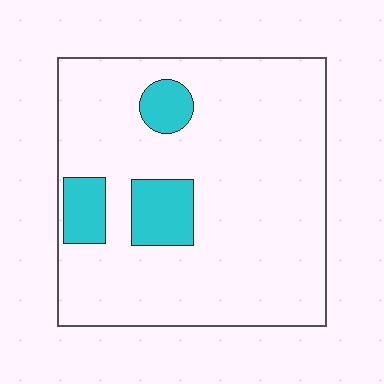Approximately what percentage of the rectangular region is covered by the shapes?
Approximately 15%.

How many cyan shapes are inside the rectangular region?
3.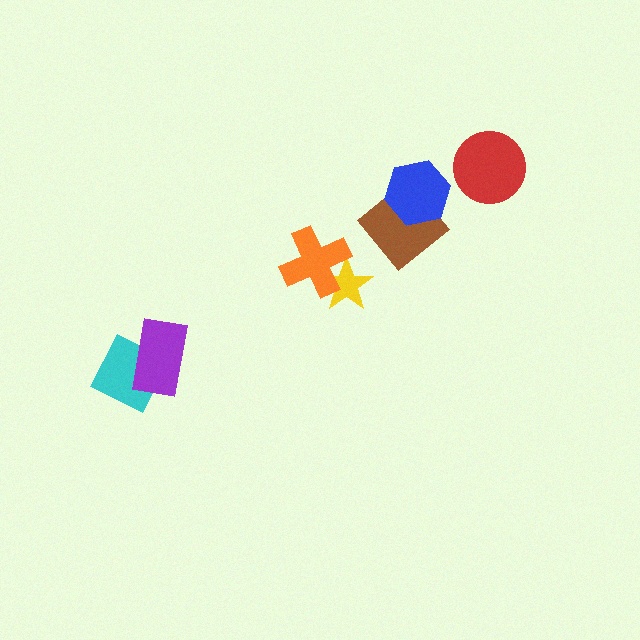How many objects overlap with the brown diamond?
1 object overlaps with the brown diamond.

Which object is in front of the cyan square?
The purple rectangle is in front of the cyan square.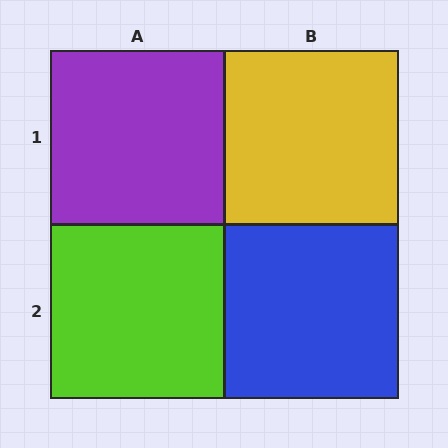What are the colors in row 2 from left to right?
Lime, blue.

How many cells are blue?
1 cell is blue.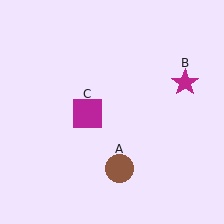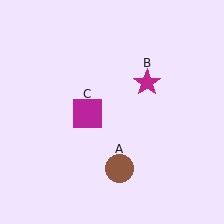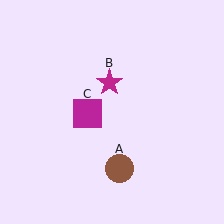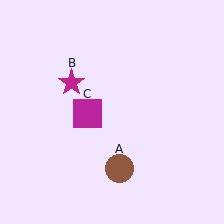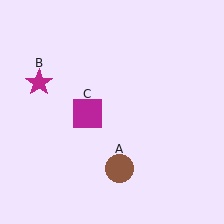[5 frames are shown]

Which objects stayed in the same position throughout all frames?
Brown circle (object A) and magenta square (object C) remained stationary.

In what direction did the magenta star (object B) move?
The magenta star (object B) moved left.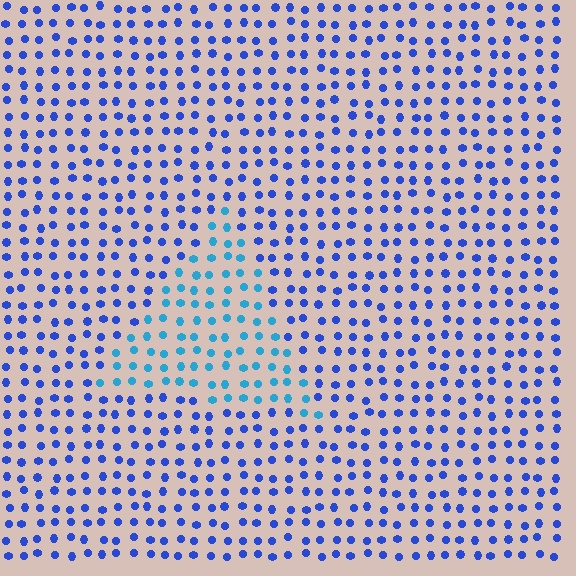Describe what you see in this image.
The image is filled with small blue elements in a uniform arrangement. A triangle-shaped region is visible where the elements are tinted to a slightly different hue, forming a subtle color boundary.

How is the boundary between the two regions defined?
The boundary is defined purely by a slight shift in hue (about 33 degrees). Spacing, size, and orientation are identical on both sides.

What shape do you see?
I see a triangle.